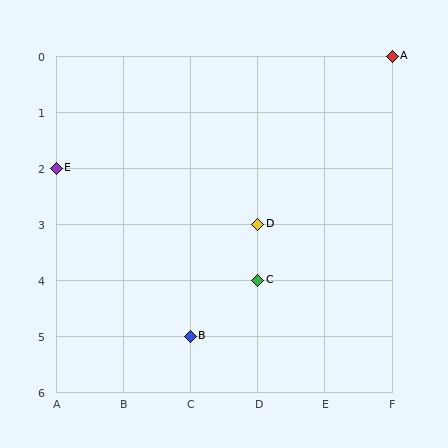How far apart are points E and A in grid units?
Points E and A are 5 columns and 2 rows apart (about 5.4 grid units diagonally).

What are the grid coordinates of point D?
Point D is at grid coordinates (D, 3).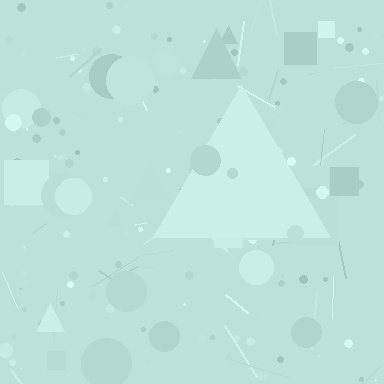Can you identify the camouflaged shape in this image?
The camouflaged shape is a triangle.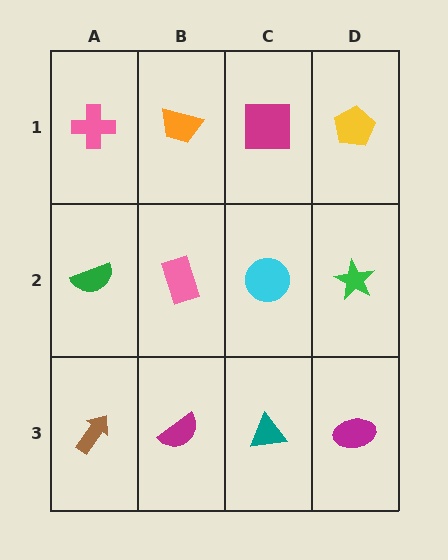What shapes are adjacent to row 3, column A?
A green semicircle (row 2, column A), a magenta semicircle (row 3, column B).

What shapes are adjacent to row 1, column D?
A green star (row 2, column D), a magenta square (row 1, column C).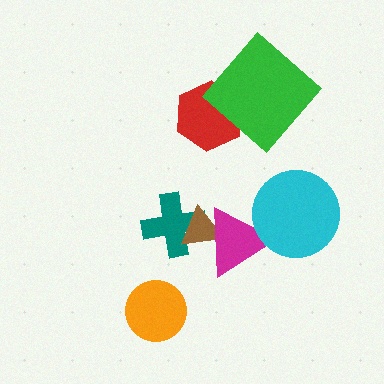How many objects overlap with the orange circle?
0 objects overlap with the orange circle.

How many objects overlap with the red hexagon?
1 object overlaps with the red hexagon.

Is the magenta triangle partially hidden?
Yes, it is partially covered by another shape.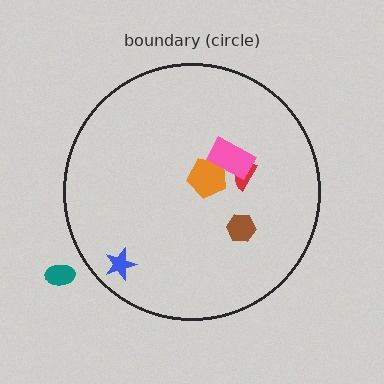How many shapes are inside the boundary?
5 inside, 1 outside.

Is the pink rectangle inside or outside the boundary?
Inside.